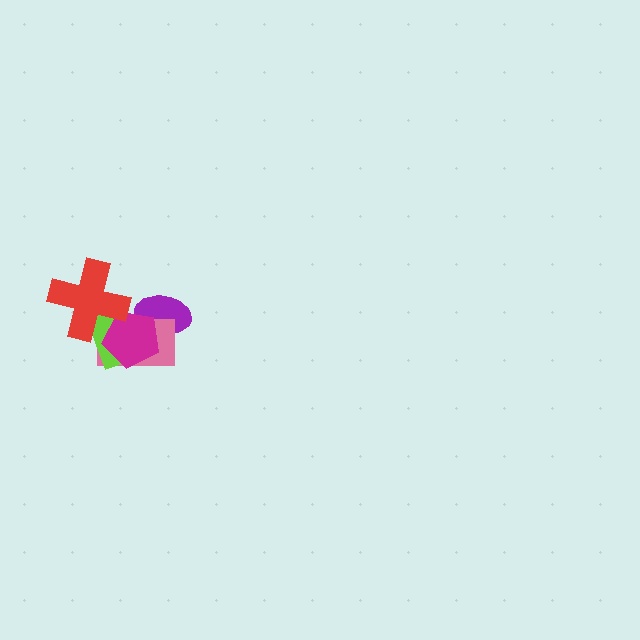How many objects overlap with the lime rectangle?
3 objects overlap with the lime rectangle.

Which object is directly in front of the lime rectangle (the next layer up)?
The magenta pentagon is directly in front of the lime rectangle.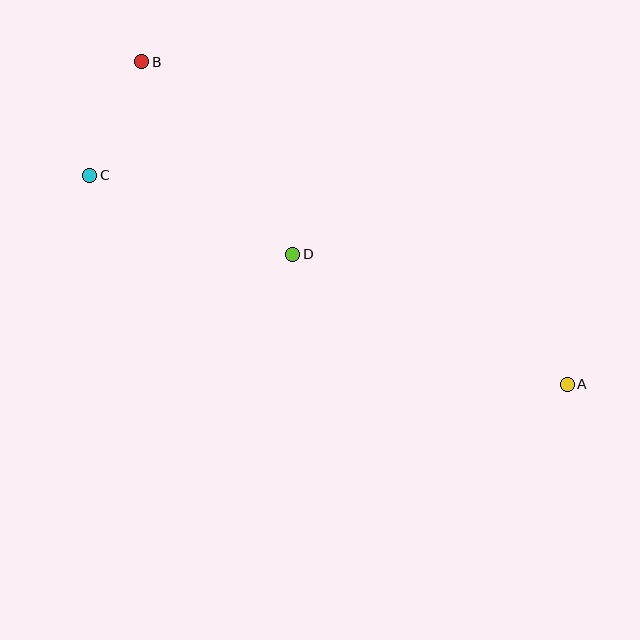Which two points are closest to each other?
Points B and C are closest to each other.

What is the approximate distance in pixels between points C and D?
The distance between C and D is approximately 218 pixels.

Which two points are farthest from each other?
Points A and B are farthest from each other.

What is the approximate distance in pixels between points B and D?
The distance between B and D is approximately 244 pixels.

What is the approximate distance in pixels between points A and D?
The distance between A and D is approximately 304 pixels.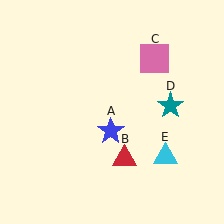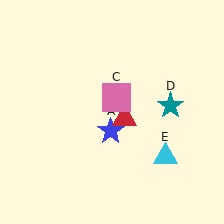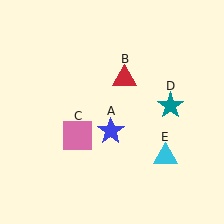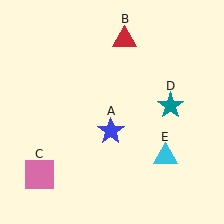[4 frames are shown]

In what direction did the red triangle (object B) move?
The red triangle (object B) moved up.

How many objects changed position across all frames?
2 objects changed position: red triangle (object B), pink square (object C).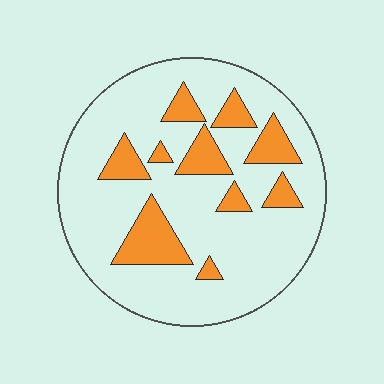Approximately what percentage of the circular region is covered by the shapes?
Approximately 20%.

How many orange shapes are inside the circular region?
10.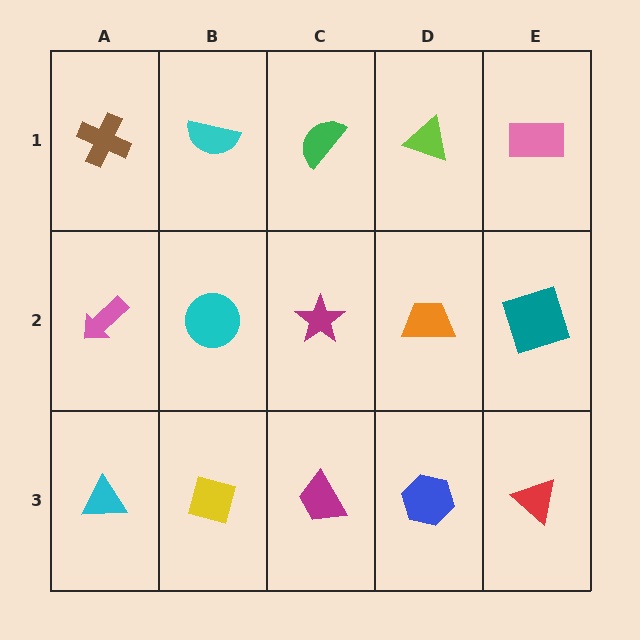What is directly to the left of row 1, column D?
A green semicircle.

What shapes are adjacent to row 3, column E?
A teal square (row 2, column E), a blue hexagon (row 3, column D).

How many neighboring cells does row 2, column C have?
4.